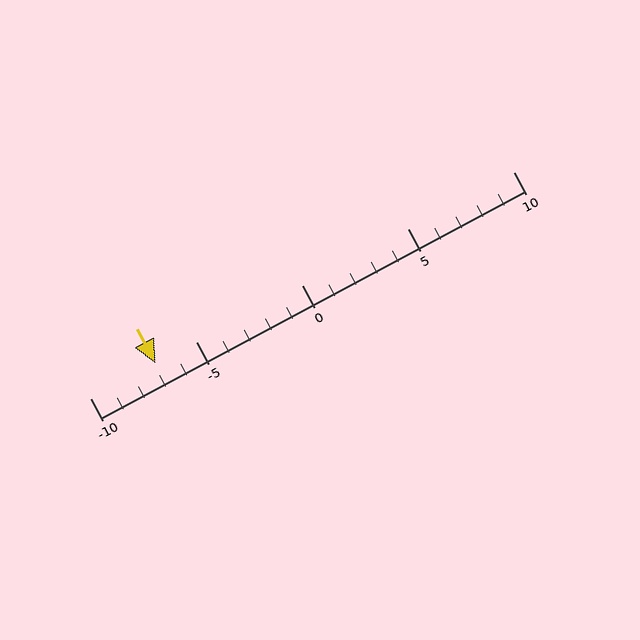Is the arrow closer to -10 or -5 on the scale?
The arrow is closer to -5.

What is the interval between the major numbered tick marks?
The major tick marks are spaced 5 units apart.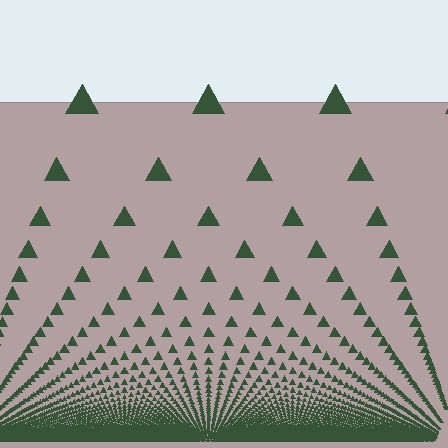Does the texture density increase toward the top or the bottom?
Density increases toward the bottom.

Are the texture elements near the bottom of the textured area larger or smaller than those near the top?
Smaller. The gradient is inverted — elements near the bottom are smaller and denser.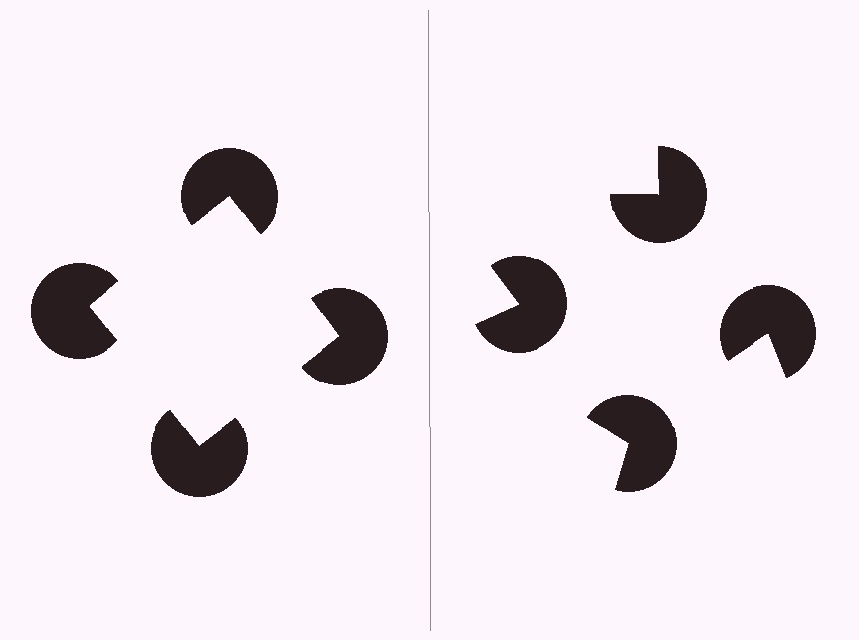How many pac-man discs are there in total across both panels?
8 — 4 on each side.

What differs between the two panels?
The pac-man discs are positioned identically on both sides; only the wedge orientations differ. On the left they align to a square; on the right they are misaligned.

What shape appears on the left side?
An illusory square.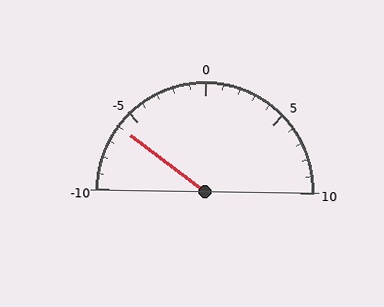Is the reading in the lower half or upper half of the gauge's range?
The reading is in the lower half of the range (-10 to 10).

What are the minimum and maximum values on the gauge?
The gauge ranges from -10 to 10.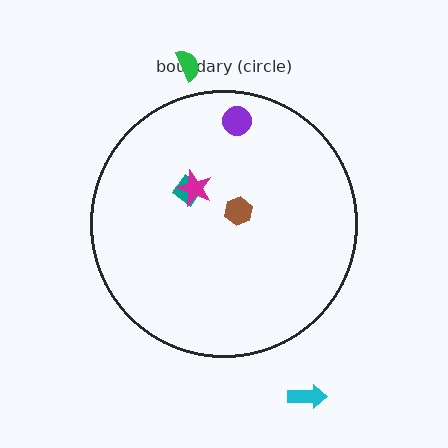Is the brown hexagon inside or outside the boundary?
Inside.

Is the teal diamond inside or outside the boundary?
Inside.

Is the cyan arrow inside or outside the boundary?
Outside.